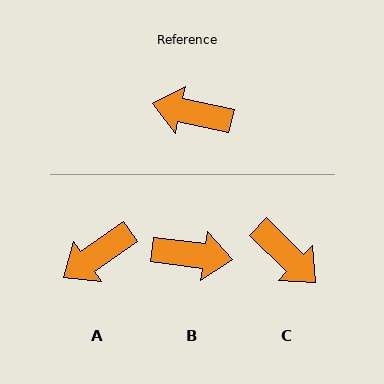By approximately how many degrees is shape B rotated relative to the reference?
Approximately 175 degrees clockwise.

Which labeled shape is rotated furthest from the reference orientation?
B, about 175 degrees away.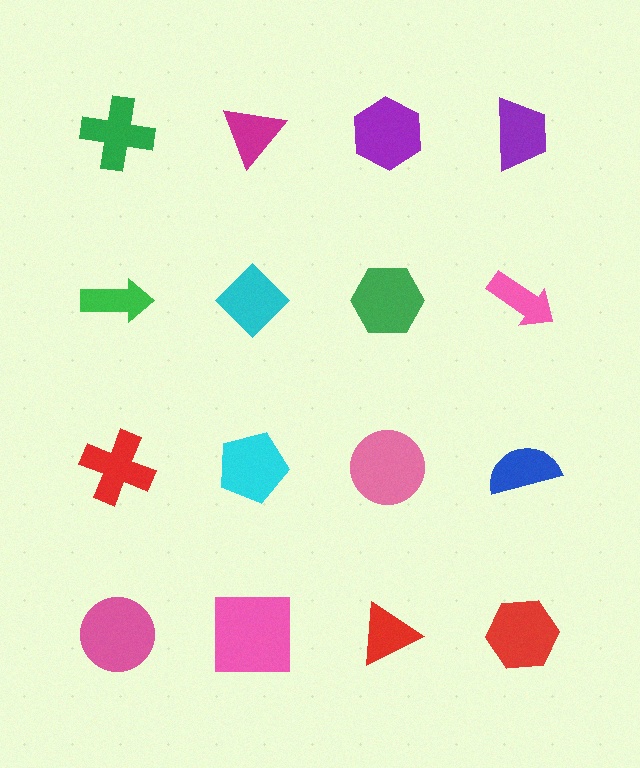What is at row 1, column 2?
A magenta triangle.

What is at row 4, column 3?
A red triangle.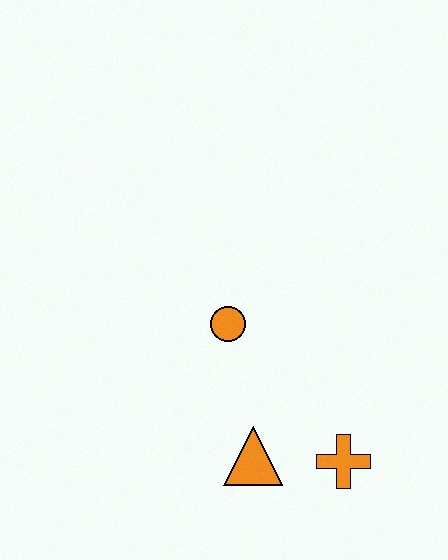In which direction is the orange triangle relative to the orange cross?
The orange triangle is to the left of the orange cross.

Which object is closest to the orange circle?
The orange triangle is closest to the orange circle.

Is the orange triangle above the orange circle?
No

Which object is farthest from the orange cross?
The orange circle is farthest from the orange cross.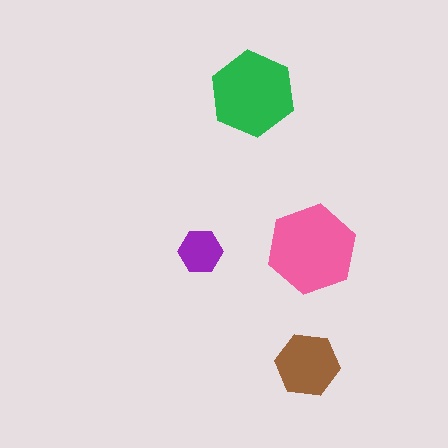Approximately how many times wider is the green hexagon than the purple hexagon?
About 2 times wider.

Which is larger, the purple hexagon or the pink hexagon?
The pink one.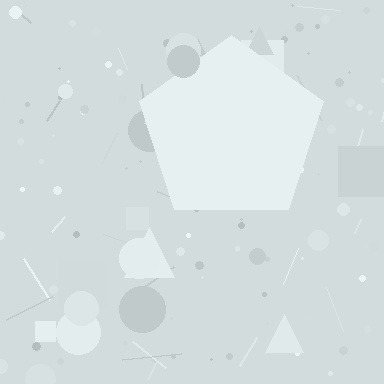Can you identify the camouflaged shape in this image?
The camouflaged shape is a pentagon.